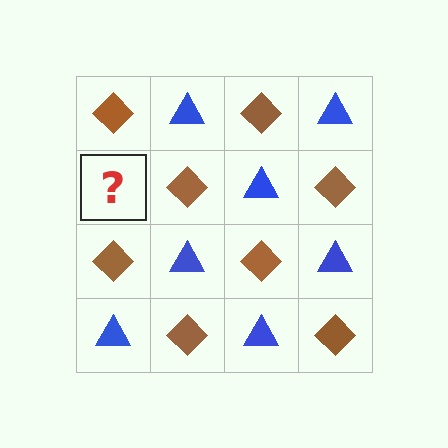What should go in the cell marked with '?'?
The missing cell should contain a blue triangle.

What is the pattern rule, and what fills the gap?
The rule is that it alternates brown diamond and blue triangle in a checkerboard pattern. The gap should be filled with a blue triangle.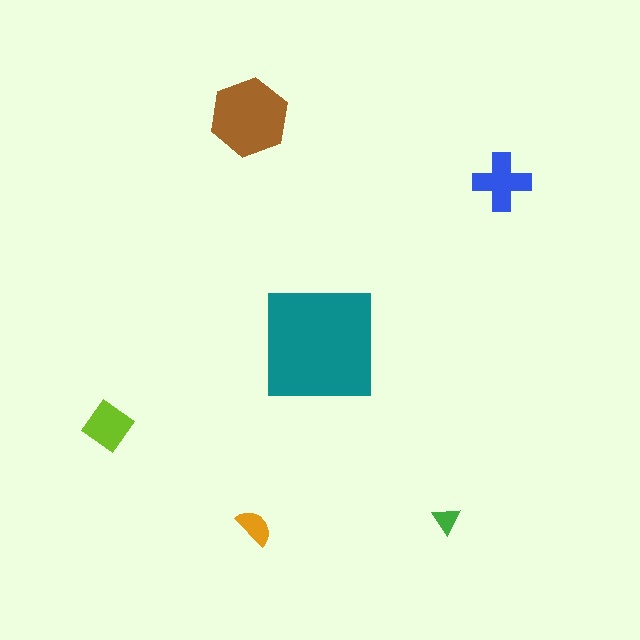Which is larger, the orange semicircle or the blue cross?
The blue cross.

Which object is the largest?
The teal square.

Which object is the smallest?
The green triangle.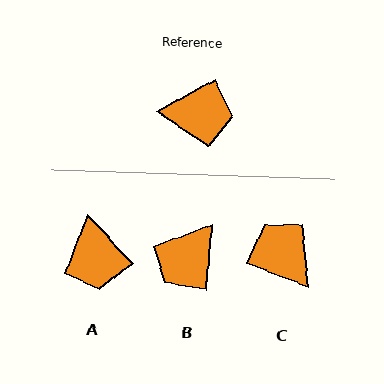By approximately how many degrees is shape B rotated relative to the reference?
Approximately 124 degrees clockwise.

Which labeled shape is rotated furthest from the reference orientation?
C, about 130 degrees away.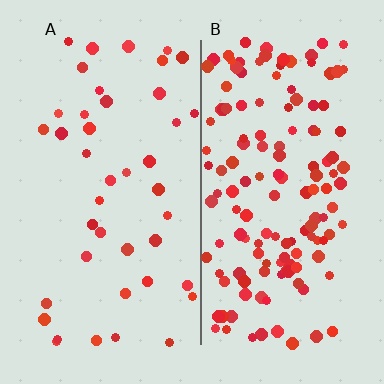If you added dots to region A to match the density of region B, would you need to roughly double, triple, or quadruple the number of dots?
Approximately triple.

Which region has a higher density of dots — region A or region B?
B (the right).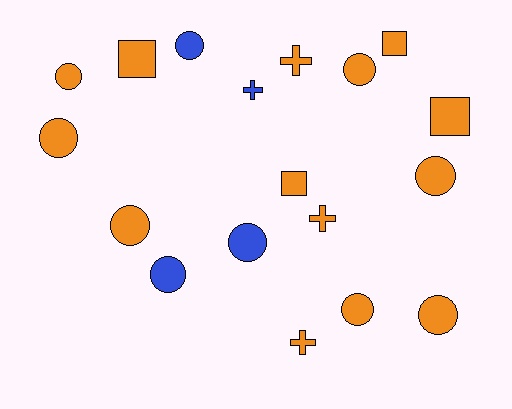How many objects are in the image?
There are 18 objects.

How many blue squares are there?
There are no blue squares.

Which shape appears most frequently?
Circle, with 10 objects.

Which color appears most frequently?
Orange, with 14 objects.